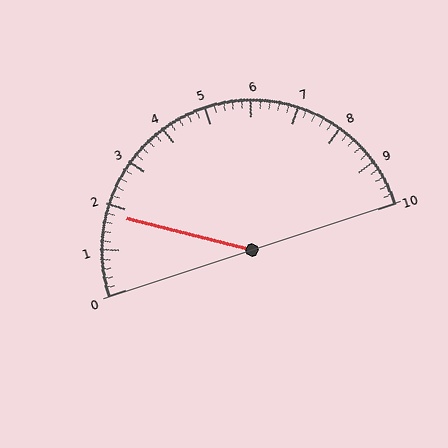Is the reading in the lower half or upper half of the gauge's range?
The reading is in the lower half of the range (0 to 10).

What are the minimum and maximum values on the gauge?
The gauge ranges from 0 to 10.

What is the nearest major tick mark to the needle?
The nearest major tick mark is 2.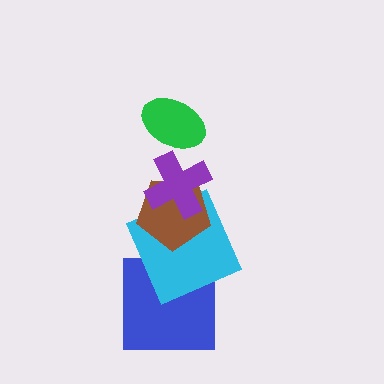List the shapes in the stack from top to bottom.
From top to bottom: the green ellipse, the purple cross, the brown pentagon, the cyan square, the blue square.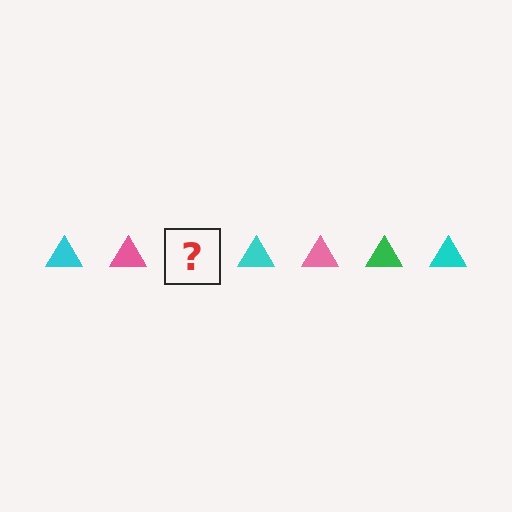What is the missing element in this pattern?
The missing element is a green triangle.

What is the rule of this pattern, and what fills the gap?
The rule is that the pattern cycles through cyan, pink, green triangles. The gap should be filled with a green triangle.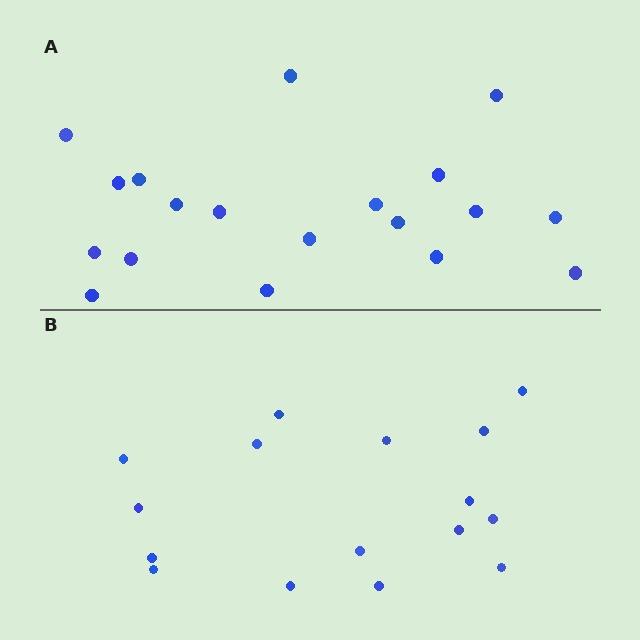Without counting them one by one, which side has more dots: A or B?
Region A (the top region) has more dots.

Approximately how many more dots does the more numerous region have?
Region A has just a few more — roughly 2 or 3 more dots than region B.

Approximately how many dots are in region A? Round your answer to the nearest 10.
About 20 dots. (The exact count is 19, which rounds to 20.)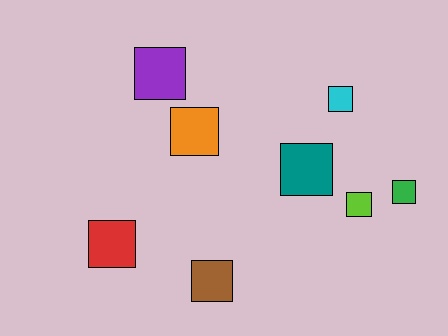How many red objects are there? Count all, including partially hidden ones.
There is 1 red object.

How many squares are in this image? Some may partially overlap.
There are 8 squares.